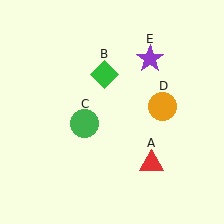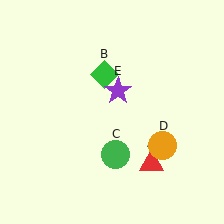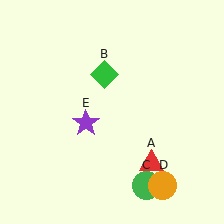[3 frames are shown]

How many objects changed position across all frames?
3 objects changed position: green circle (object C), orange circle (object D), purple star (object E).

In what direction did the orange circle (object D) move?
The orange circle (object D) moved down.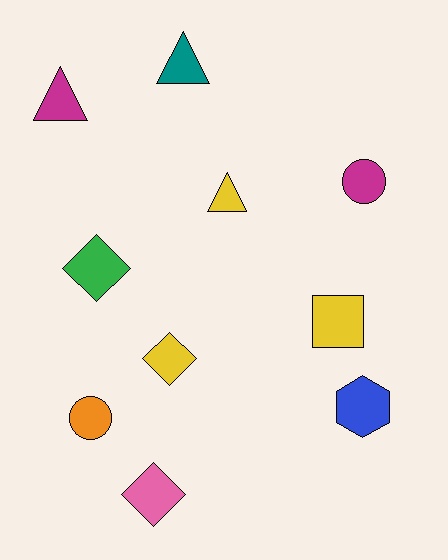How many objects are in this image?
There are 10 objects.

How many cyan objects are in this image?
There are no cyan objects.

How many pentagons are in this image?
There are no pentagons.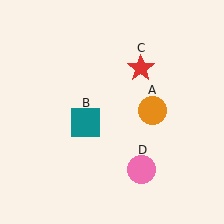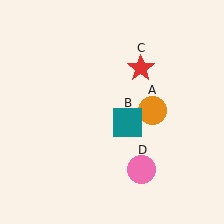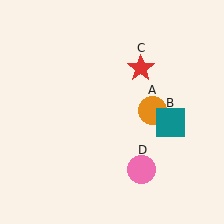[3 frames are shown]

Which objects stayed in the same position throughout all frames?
Orange circle (object A) and red star (object C) and pink circle (object D) remained stationary.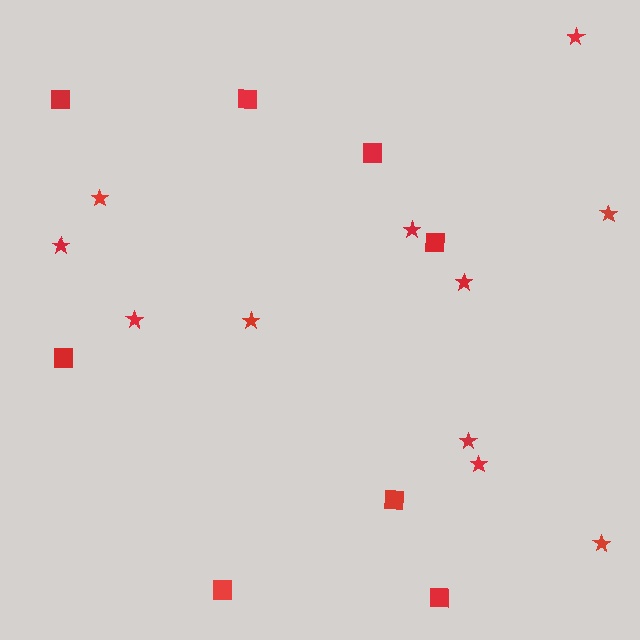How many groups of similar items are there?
There are 2 groups: one group of stars (11) and one group of squares (8).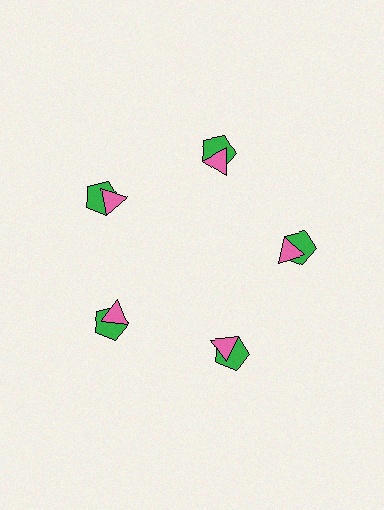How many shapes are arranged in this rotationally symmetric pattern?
There are 10 shapes, arranged in 5 groups of 2.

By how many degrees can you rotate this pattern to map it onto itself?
The pattern maps onto itself every 72 degrees of rotation.